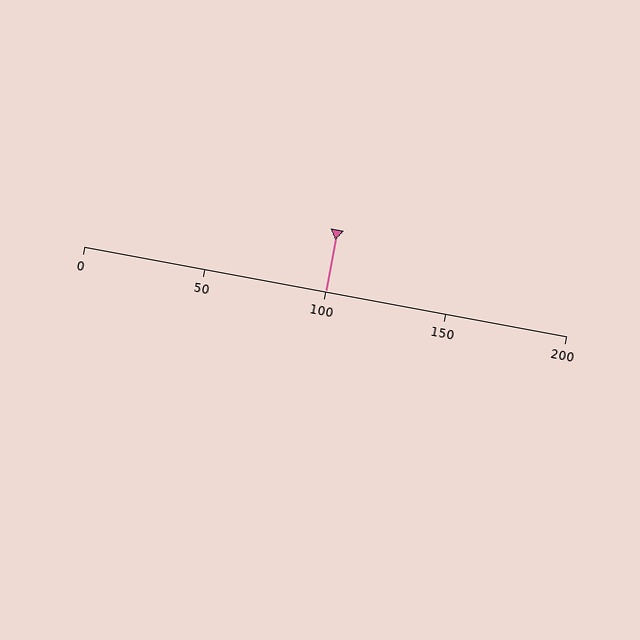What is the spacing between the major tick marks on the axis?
The major ticks are spaced 50 apart.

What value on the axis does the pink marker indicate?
The marker indicates approximately 100.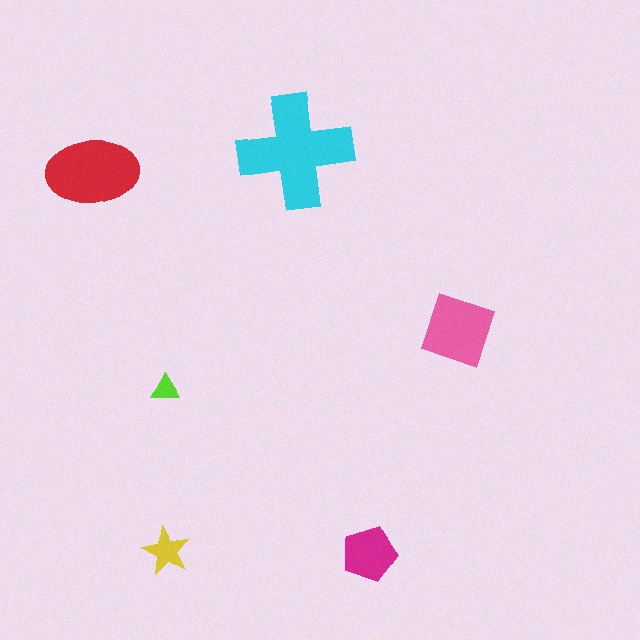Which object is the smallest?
The lime triangle.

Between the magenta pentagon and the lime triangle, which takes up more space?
The magenta pentagon.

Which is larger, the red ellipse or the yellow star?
The red ellipse.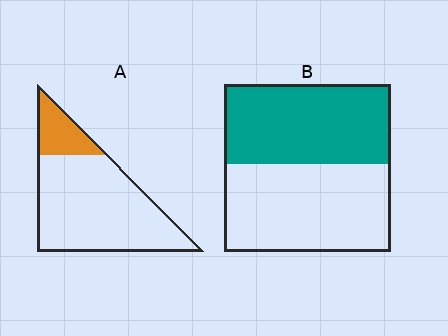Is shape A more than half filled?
No.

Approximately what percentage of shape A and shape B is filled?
A is approximately 20% and B is approximately 50%.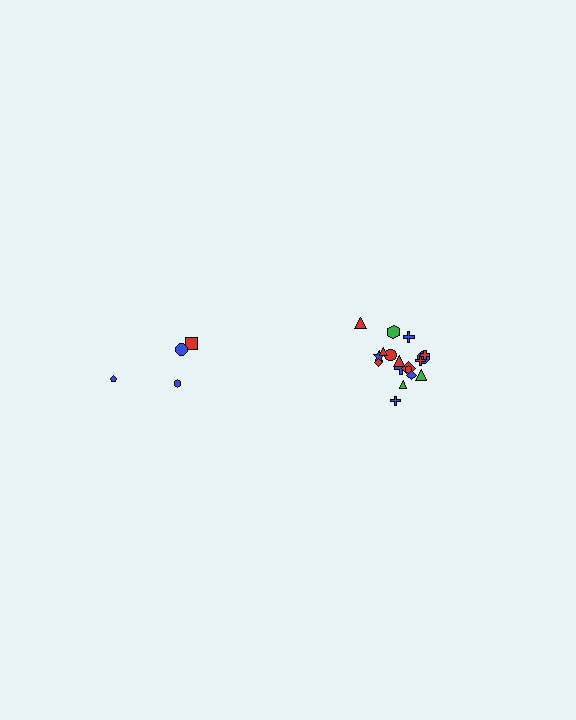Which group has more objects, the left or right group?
The right group.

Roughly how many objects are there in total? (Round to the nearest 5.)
Roughly 20 objects in total.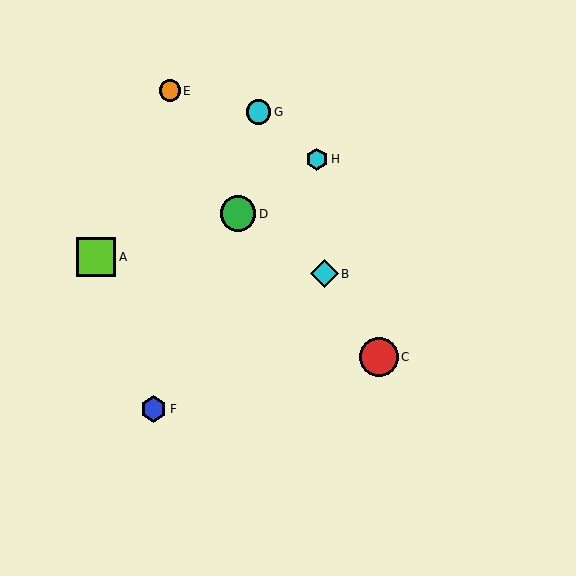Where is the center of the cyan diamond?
The center of the cyan diamond is at (324, 274).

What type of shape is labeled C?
Shape C is a red circle.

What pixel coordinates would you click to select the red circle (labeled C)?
Click at (379, 357) to select the red circle C.